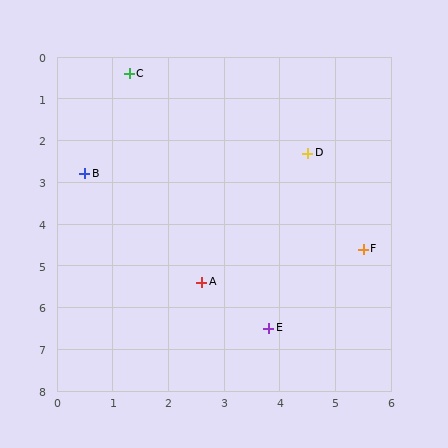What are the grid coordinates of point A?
Point A is at approximately (2.6, 5.4).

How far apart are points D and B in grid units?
Points D and B are about 4.0 grid units apart.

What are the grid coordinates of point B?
Point B is at approximately (0.5, 2.8).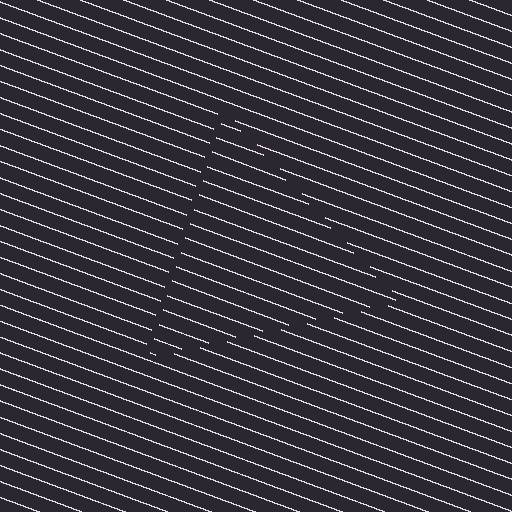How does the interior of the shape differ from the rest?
The interior of the shape contains the same grating, shifted by half a period — the contour is defined by the phase discontinuity where line-ends from the inner and outer gratings abut.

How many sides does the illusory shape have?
3 sides — the line-ends trace a triangle.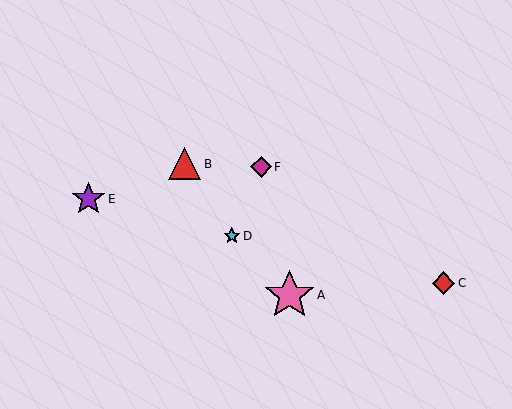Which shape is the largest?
The pink star (labeled A) is the largest.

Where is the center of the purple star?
The center of the purple star is at (88, 199).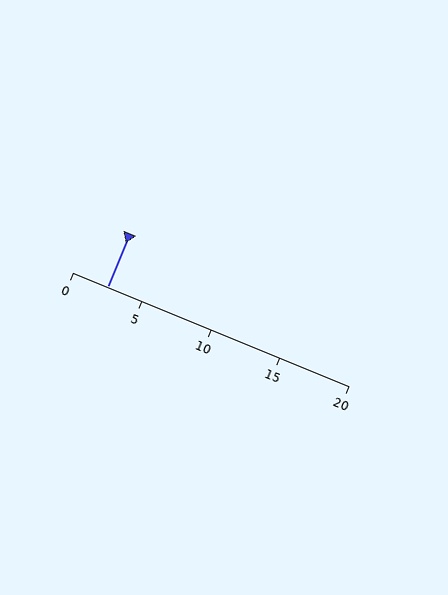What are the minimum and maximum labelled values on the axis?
The axis runs from 0 to 20.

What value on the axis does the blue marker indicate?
The marker indicates approximately 2.5.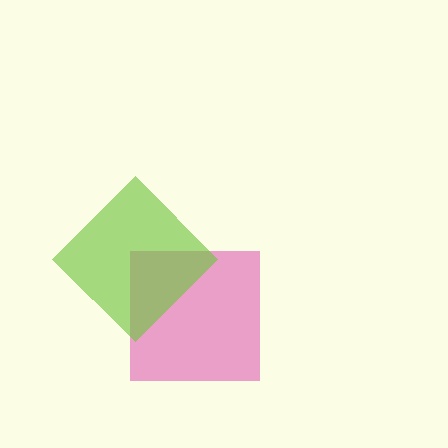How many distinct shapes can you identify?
There are 2 distinct shapes: a magenta square, a lime diamond.